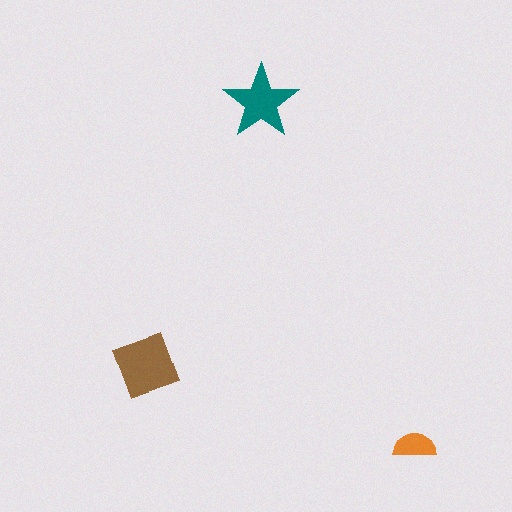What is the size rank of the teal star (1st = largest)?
2nd.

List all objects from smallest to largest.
The orange semicircle, the teal star, the brown square.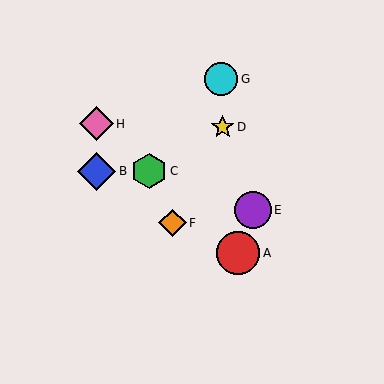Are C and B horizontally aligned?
Yes, both are at y≈171.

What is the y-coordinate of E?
Object E is at y≈210.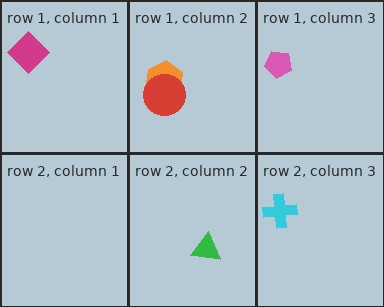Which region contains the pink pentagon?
The row 1, column 3 region.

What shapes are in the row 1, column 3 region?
The pink pentagon.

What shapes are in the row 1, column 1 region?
The magenta diamond.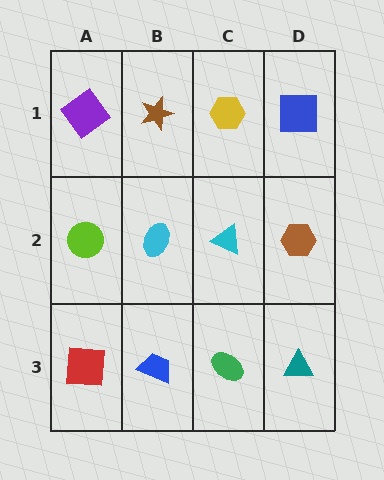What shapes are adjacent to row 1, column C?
A cyan triangle (row 2, column C), a brown star (row 1, column B), a blue square (row 1, column D).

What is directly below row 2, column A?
A red square.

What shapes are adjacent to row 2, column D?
A blue square (row 1, column D), a teal triangle (row 3, column D), a cyan triangle (row 2, column C).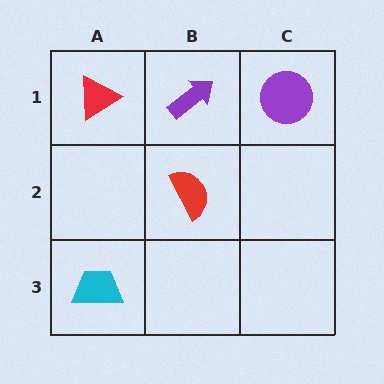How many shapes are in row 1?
3 shapes.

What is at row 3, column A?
A cyan trapezoid.